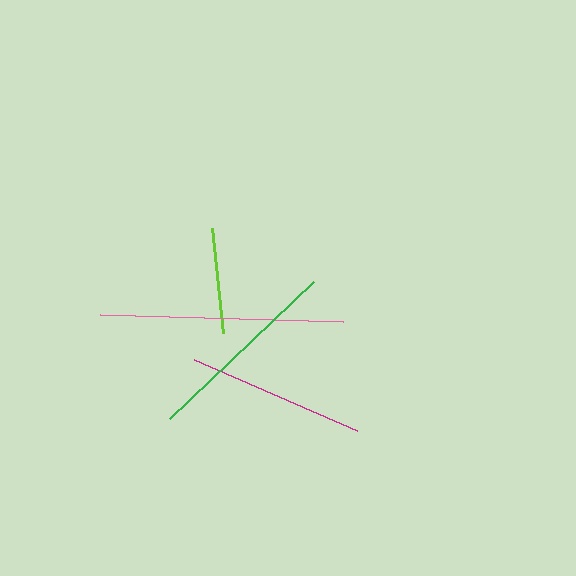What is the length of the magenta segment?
The magenta segment is approximately 179 pixels long.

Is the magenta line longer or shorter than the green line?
The green line is longer than the magenta line.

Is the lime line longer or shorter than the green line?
The green line is longer than the lime line.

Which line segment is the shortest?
The lime line is the shortest at approximately 106 pixels.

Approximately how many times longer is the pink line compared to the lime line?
The pink line is approximately 2.3 times the length of the lime line.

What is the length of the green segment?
The green segment is approximately 199 pixels long.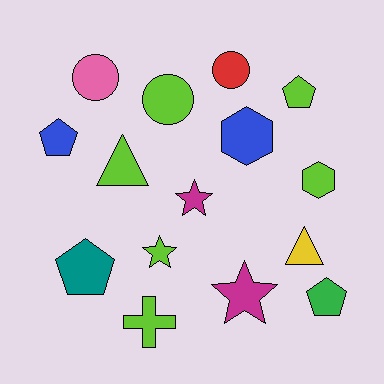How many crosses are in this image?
There is 1 cross.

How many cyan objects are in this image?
There are no cyan objects.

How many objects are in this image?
There are 15 objects.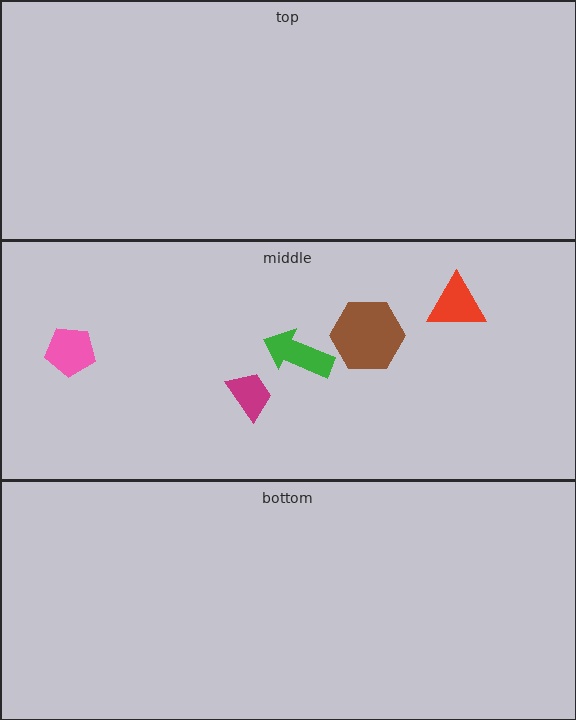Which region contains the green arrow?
The middle region.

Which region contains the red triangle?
The middle region.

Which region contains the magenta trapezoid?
The middle region.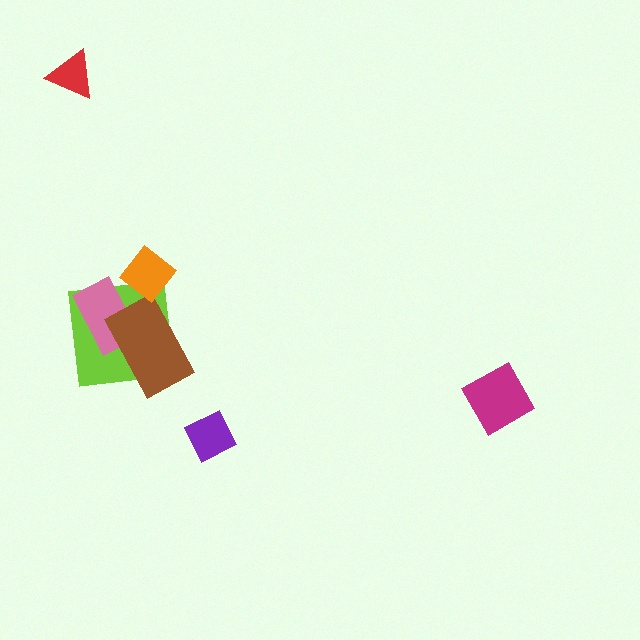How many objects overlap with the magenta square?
0 objects overlap with the magenta square.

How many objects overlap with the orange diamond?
1 object overlaps with the orange diamond.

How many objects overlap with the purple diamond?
0 objects overlap with the purple diamond.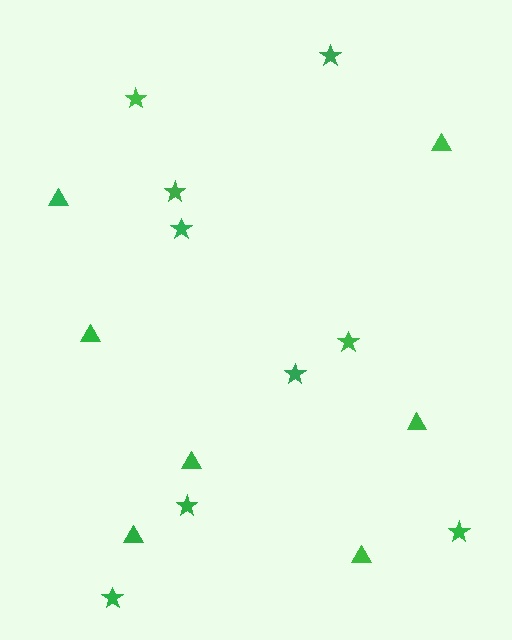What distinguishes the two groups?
There are 2 groups: one group of triangles (7) and one group of stars (9).